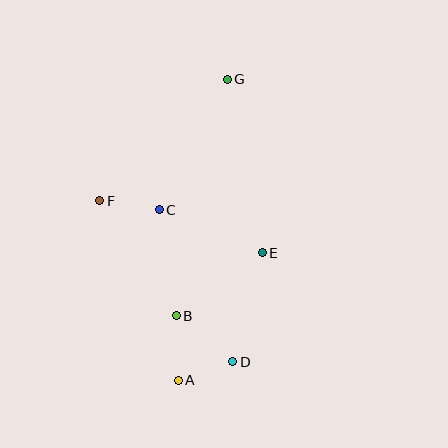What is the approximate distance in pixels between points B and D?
The distance between B and D is approximately 73 pixels.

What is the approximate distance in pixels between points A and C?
The distance between A and C is approximately 172 pixels.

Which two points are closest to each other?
Points A and D are closest to each other.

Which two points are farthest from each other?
Points A and G are farthest from each other.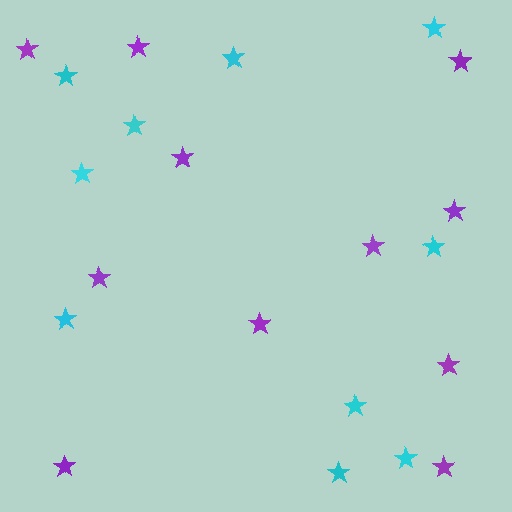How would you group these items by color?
There are 2 groups: one group of cyan stars (10) and one group of purple stars (11).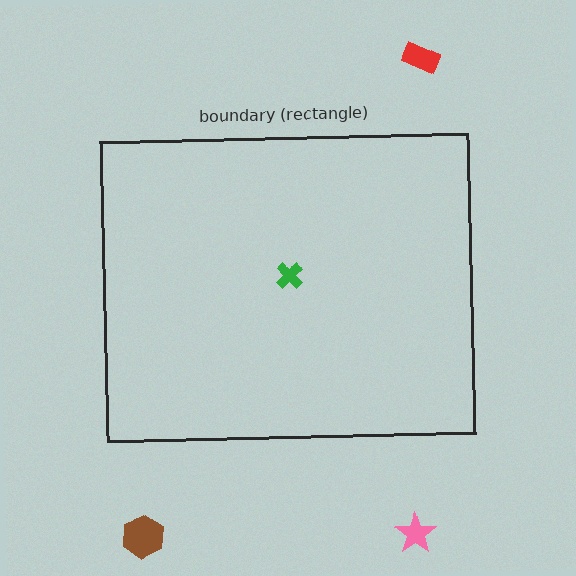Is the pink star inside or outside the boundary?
Outside.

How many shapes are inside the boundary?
1 inside, 3 outside.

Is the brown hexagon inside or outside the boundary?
Outside.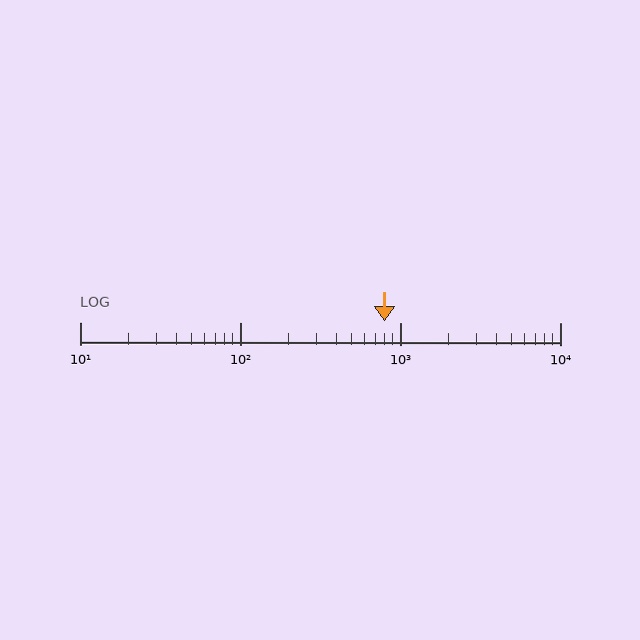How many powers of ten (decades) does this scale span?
The scale spans 3 decades, from 10 to 10000.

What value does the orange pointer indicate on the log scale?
The pointer indicates approximately 800.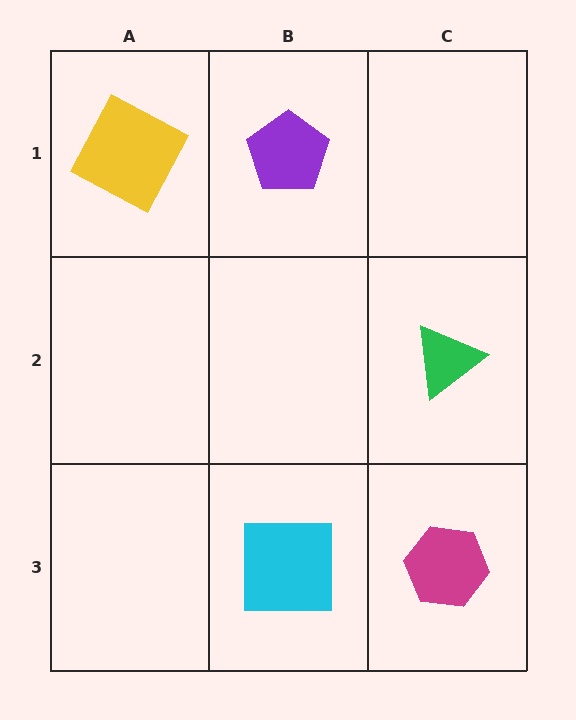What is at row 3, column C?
A magenta hexagon.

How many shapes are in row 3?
2 shapes.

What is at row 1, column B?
A purple pentagon.